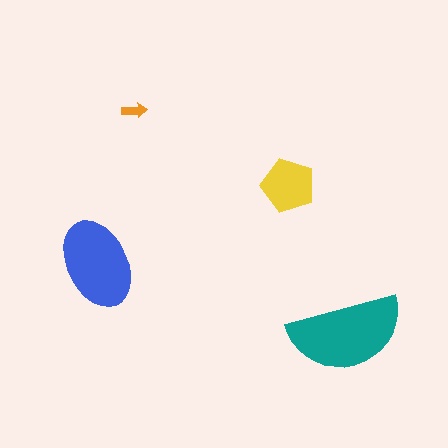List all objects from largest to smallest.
The teal semicircle, the blue ellipse, the yellow pentagon, the orange arrow.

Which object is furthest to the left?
The blue ellipse is leftmost.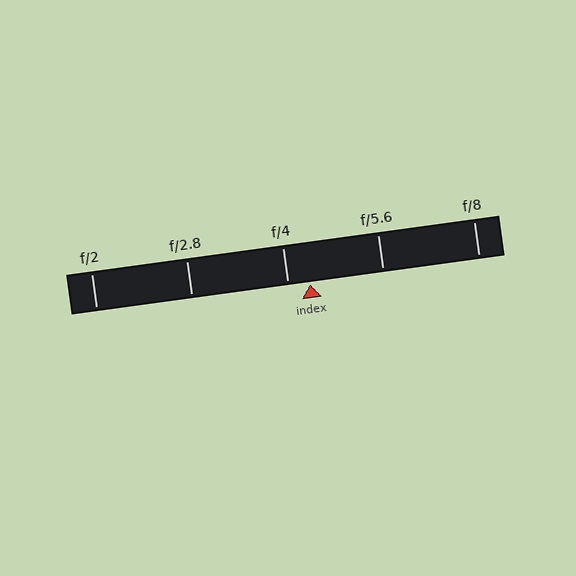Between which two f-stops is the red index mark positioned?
The index mark is between f/4 and f/5.6.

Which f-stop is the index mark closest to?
The index mark is closest to f/4.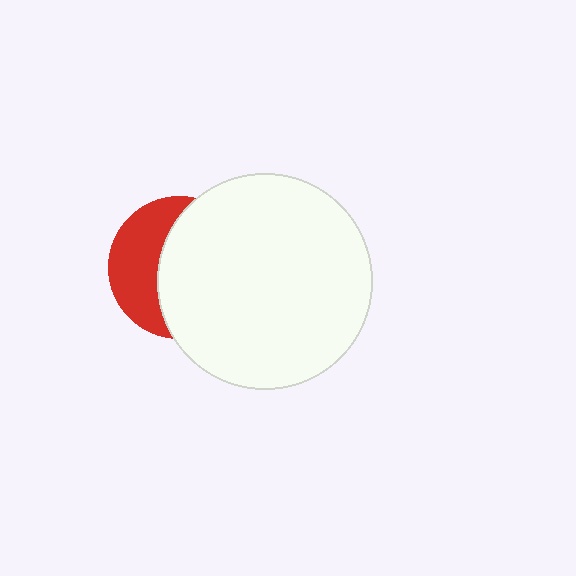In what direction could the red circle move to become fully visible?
The red circle could move left. That would shift it out from behind the white circle entirely.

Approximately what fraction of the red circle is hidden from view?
Roughly 61% of the red circle is hidden behind the white circle.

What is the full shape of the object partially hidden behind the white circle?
The partially hidden object is a red circle.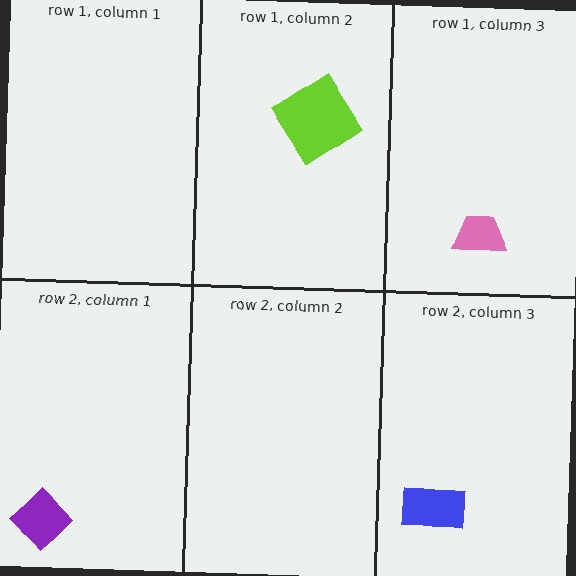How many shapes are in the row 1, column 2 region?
1.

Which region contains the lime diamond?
The row 1, column 2 region.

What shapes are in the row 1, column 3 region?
The pink trapezoid.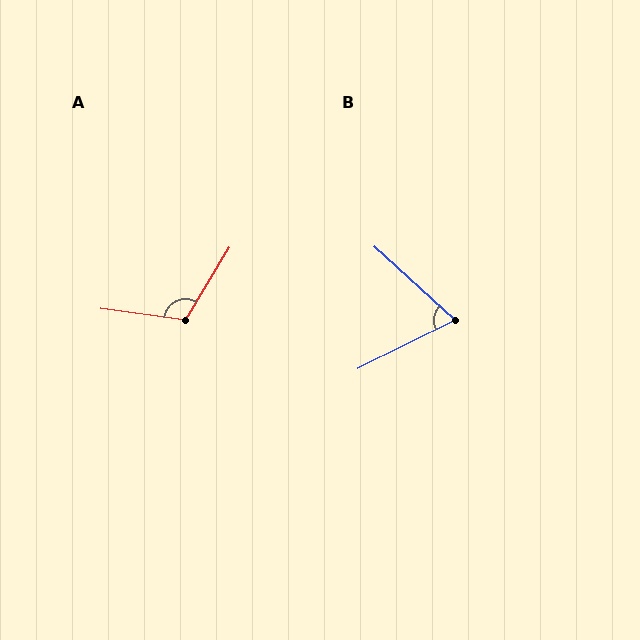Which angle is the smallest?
B, at approximately 69 degrees.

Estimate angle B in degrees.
Approximately 69 degrees.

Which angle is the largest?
A, at approximately 113 degrees.